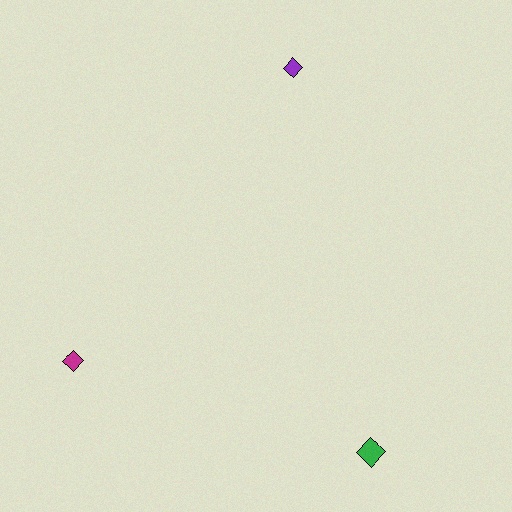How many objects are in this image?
There are 3 objects.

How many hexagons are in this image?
There are no hexagons.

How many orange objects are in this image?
There are no orange objects.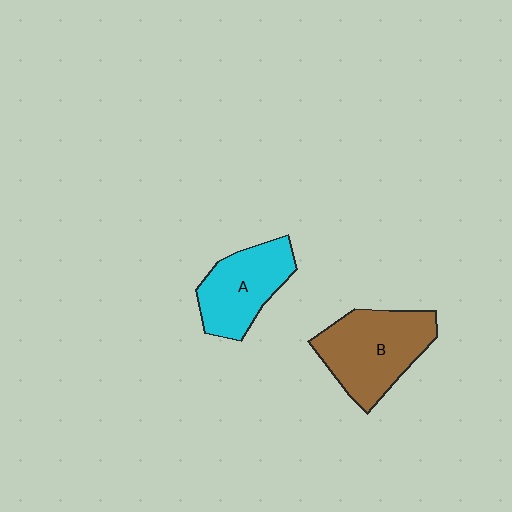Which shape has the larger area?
Shape B (brown).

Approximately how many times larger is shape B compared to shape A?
Approximately 1.3 times.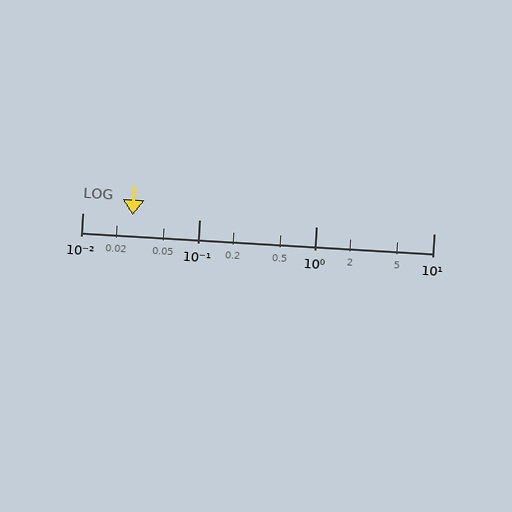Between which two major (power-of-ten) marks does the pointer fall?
The pointer is between 0.01 and 0.1.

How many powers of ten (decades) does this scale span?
The scale spans 3 decades, from 0.01 to 10.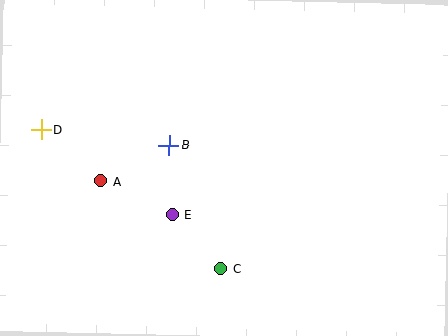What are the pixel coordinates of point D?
Point D is at (41, 130).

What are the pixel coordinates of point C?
Point C is at (221, 269).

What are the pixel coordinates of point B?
Point B is at (169, 145).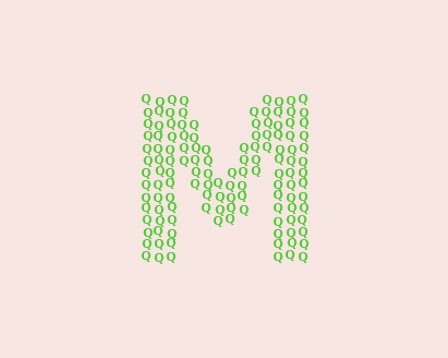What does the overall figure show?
The overall figure shows the letter M.